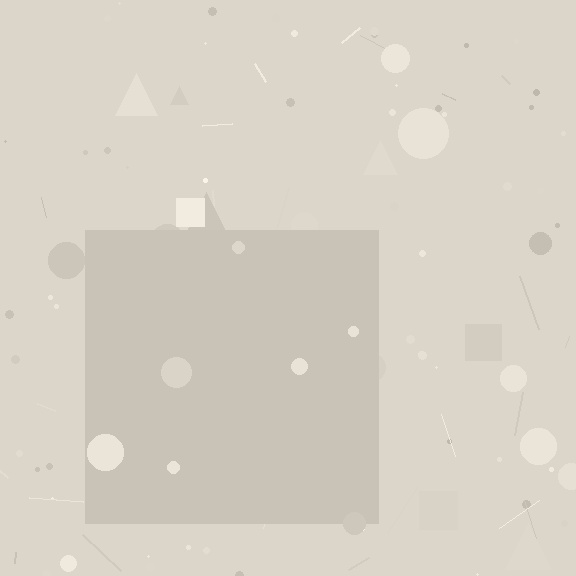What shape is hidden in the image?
A square is hidden in the image.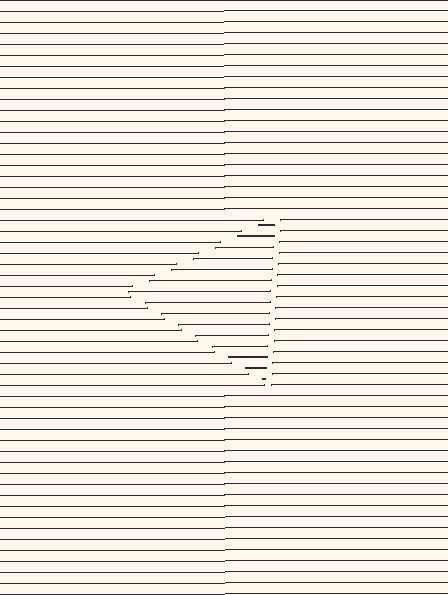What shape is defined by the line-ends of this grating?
An illusory triangle. The interior of the shape contains the same grating, shifted by half a period — the contour is defined by the phase discontinuity where line-ends from the inner and outer gratings abut.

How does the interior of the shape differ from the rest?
The interior of the shape contains the same grating, shifted by half a period — the contour is defined by the phase discontinuity where line-ends from the inner and outer gratings abut.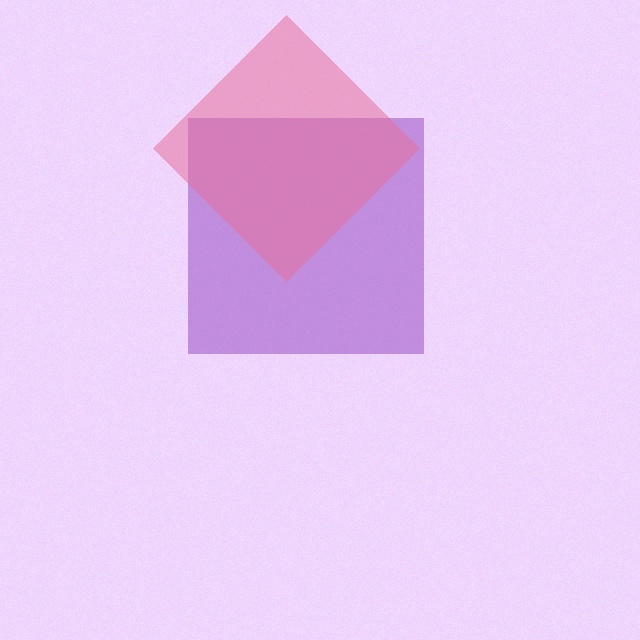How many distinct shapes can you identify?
There are 2 distinct shapes: a purple square, a pink diamond.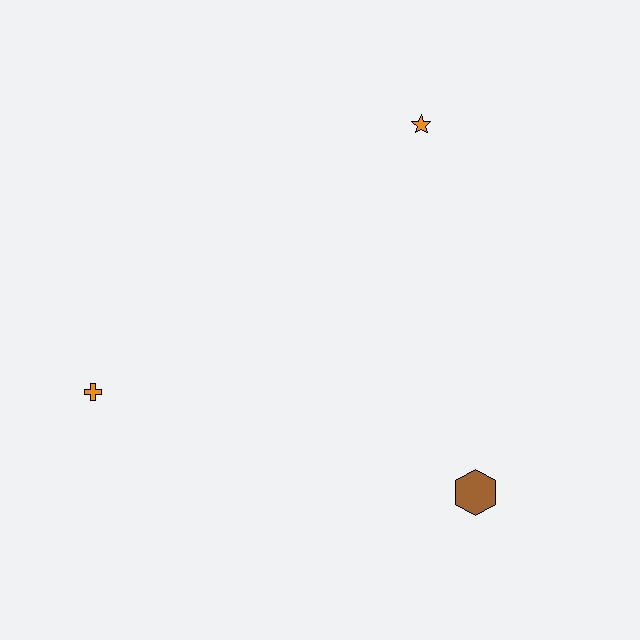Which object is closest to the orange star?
The brown hexagon is closest to the orange star.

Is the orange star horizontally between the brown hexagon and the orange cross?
Yes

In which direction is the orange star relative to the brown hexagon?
The orange star is above the brown hexagon.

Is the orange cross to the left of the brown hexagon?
Yes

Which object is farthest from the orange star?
The orange cross is farthest from the orange star.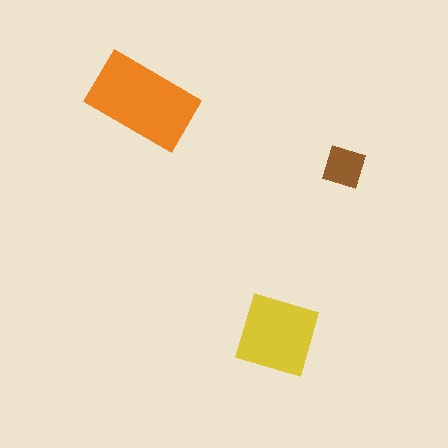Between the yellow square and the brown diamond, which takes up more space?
The yellow square.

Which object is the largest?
The orange rectangle.